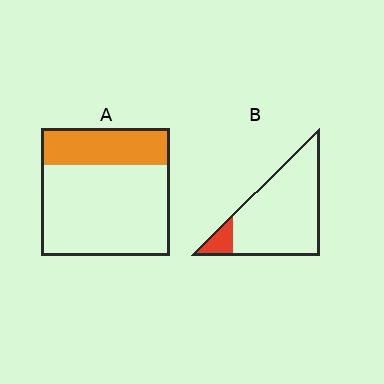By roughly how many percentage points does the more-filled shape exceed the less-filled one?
By roughly 20 percentage points (A over B).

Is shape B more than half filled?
No.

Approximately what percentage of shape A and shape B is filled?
A is approximately 30% and B is approximately 10%.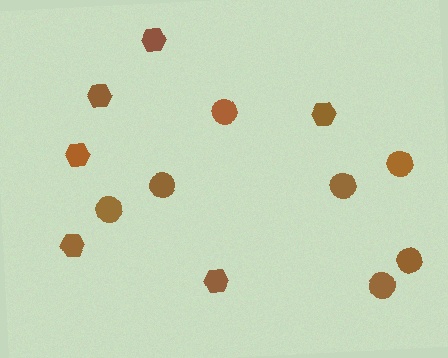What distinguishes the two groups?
There are 2 groups: one group of circles (7) and one group of hexagons (6).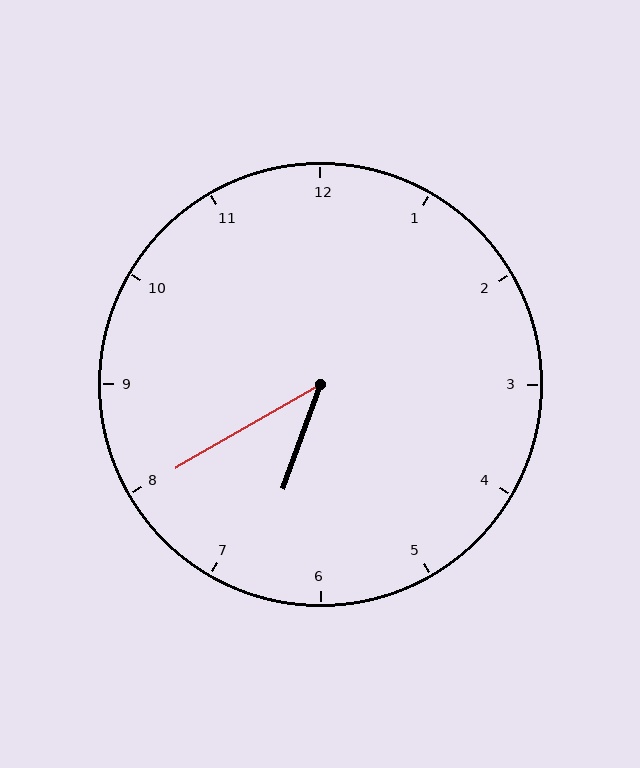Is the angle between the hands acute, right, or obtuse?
It is acute.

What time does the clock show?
6:40.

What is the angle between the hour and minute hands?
Approximately 40 degrees.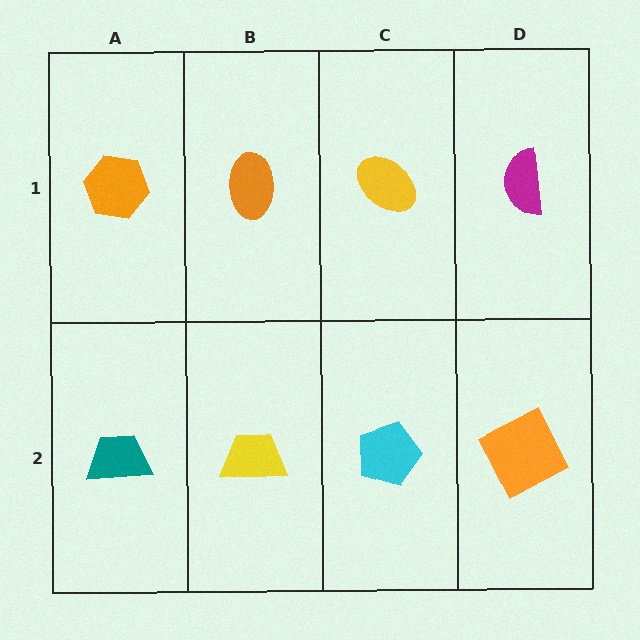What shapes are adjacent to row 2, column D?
A magenta semicircle (row 1, column D), a cyan pentagon (row 2, column C).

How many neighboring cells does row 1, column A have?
2.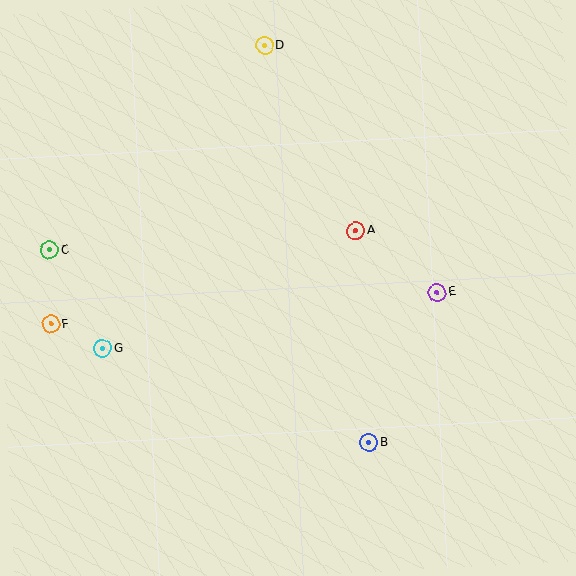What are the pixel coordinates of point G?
Point G is at (103, 348).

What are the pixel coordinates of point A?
Point A is at (356, 230).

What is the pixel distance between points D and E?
The distance between D and E is 301 pixels.